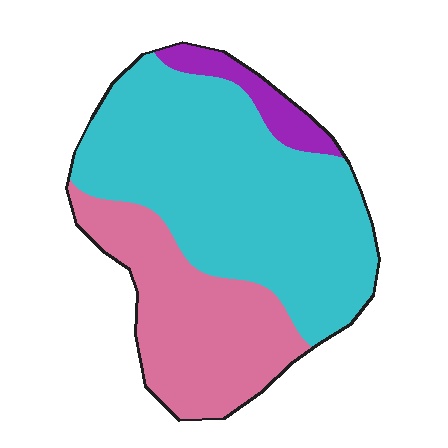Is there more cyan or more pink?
Cyan.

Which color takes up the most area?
Cyan, at roughly 60%.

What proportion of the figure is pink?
Pink takes up about one third (1/3) of the figure.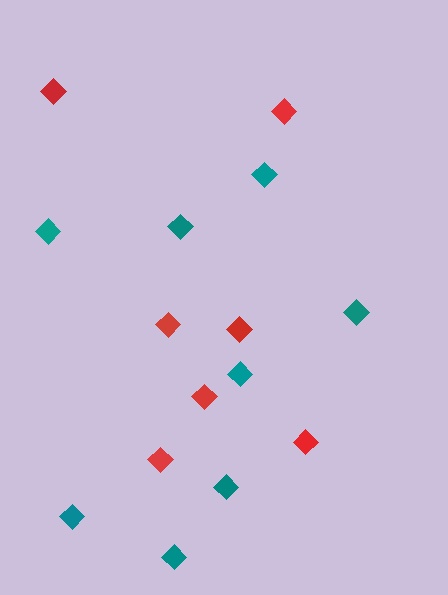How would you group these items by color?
There are 2 groups: one group of teal diamonds (8) and one group of red diamonds (7).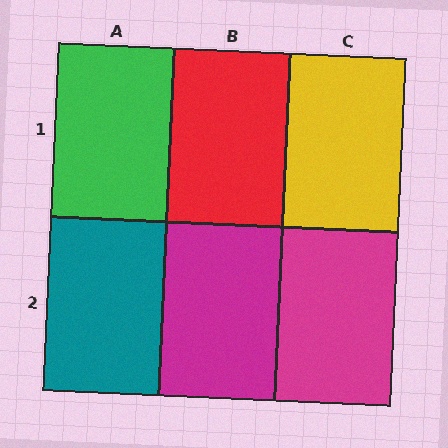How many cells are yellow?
1 cell is yellow.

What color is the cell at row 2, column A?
Teal.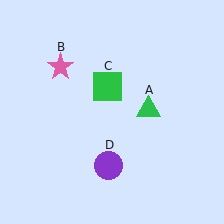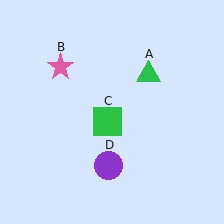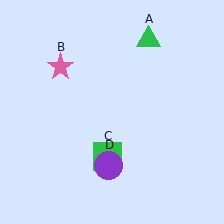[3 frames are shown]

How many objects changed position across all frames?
2 objects changed position: green triangle (object A), green square (object C).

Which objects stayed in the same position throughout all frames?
Pink star (object B) and purple circle (object D) remained stationary.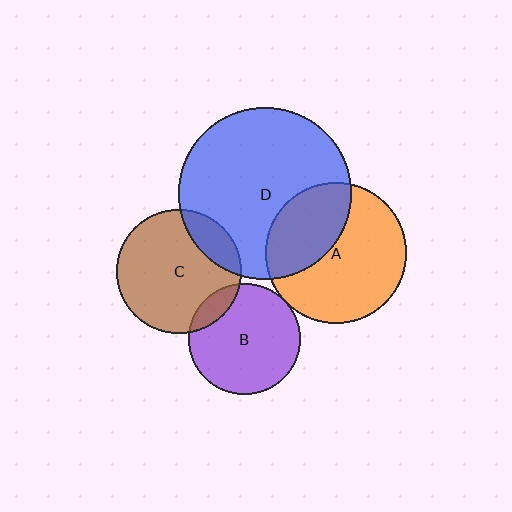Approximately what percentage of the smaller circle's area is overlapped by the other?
Approximately 15%.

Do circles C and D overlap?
Yes.